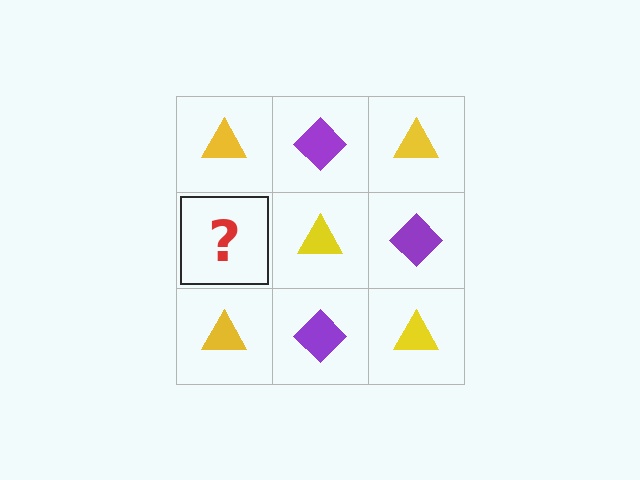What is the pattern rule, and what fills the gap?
The rule is that it alternates yellow triangle and purple diamond in a checkerboard pattern. The gap should be filled with a purple diamond.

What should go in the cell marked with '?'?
The missing cell should contain a purple diamond.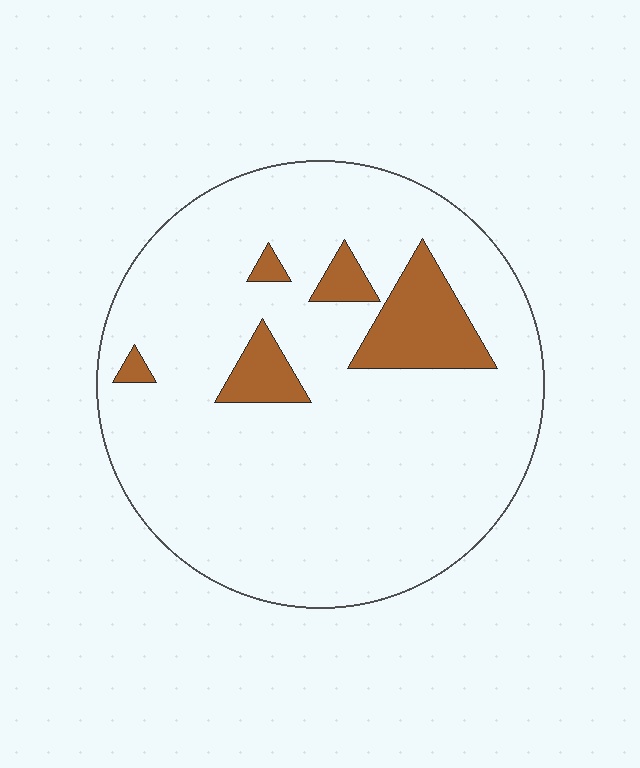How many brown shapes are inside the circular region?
5.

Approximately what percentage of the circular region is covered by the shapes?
Approximately 10%.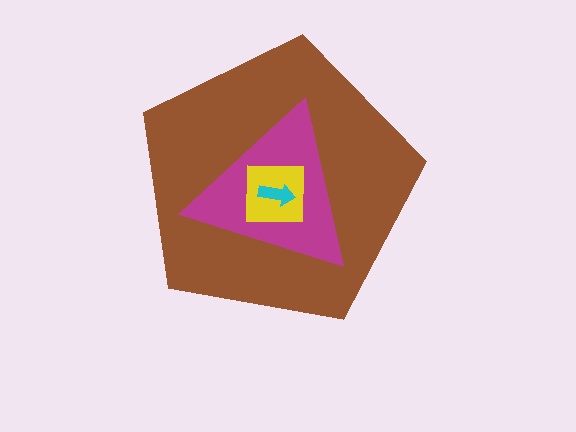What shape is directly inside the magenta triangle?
The yellow square.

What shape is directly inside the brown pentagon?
The magenta triangle.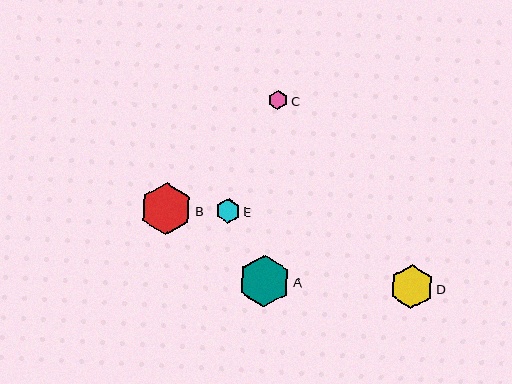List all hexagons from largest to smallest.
From largest to smallest: A, B, D, E, C.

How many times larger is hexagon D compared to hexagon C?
Hexagon D is approximately 2.3 times the size of hexagon C.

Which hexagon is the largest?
Hexagon A is the largest with a size of approximately 52 pixels.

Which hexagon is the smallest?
Hexagon C is the smallest with a size of approximately 19 pixels.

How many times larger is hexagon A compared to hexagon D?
Hexagon A is approximately 1.2 times the size of hexagon D.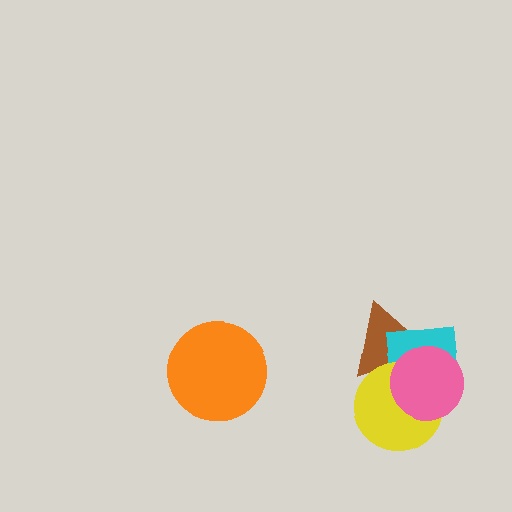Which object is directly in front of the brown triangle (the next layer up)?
The cyan square is directly in front of the brown triangle.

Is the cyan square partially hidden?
Yes, it is partially covered by another shape.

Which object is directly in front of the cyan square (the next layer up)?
The yellow circle is directly in front of the cyan square.